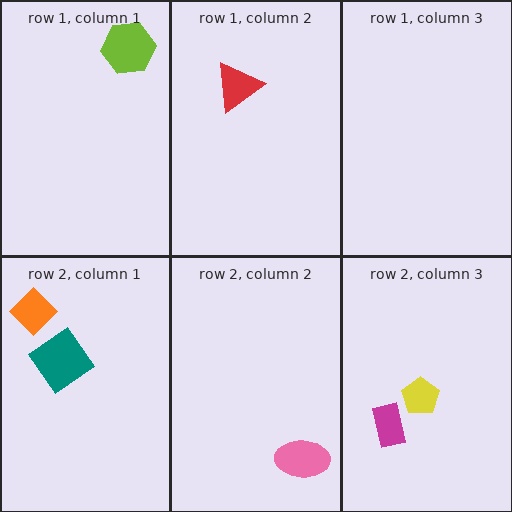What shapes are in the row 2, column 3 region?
The yellow pentagon, the magenta rectangle.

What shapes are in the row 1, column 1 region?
The lime hexagon.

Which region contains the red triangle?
The row 1, column 2 region.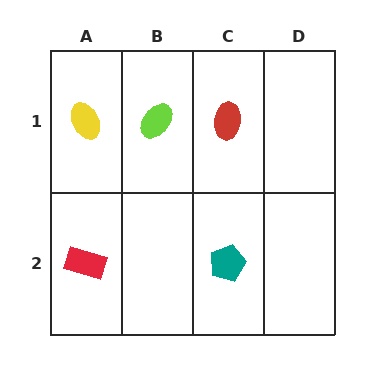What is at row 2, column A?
A red rectangle.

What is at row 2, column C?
A teal pentagon.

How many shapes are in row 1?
3 shapes.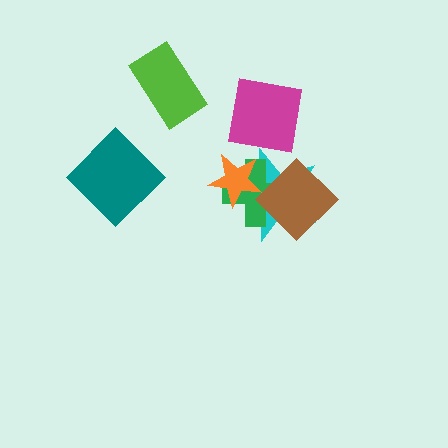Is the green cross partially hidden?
Yes, it is partially covered by another shape.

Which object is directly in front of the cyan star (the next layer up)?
The green cross is directly in front of the cyan star.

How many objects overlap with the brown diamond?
2 objects overlap with the brown diamond.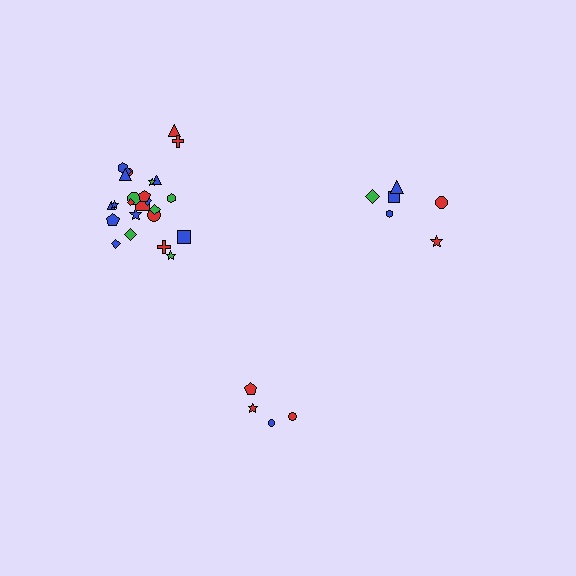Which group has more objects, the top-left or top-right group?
The top-left group.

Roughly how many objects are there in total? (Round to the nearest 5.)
Roughly 35 objects in total.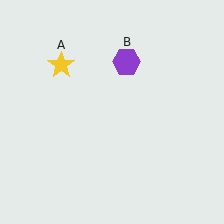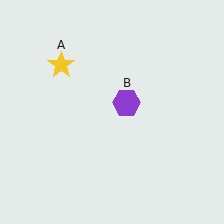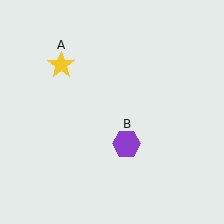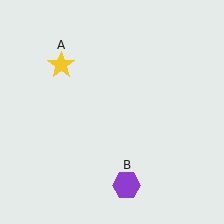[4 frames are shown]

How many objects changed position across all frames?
1 object changed position: purple hexagon (object B).